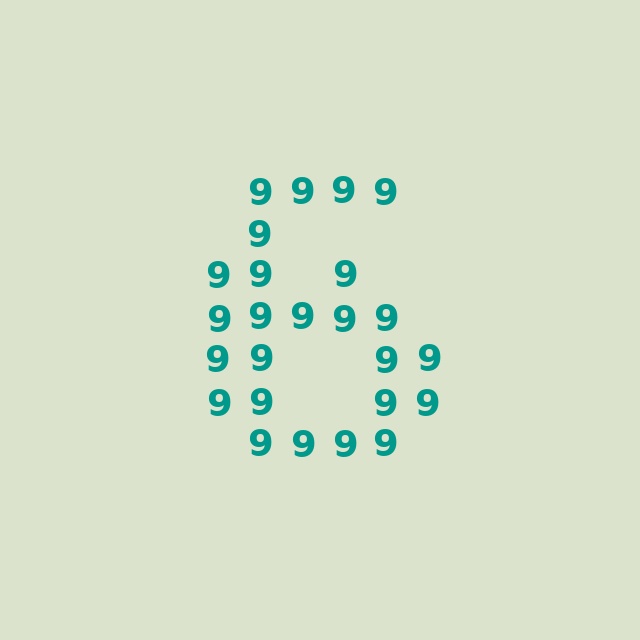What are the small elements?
The small elements are digit 9's.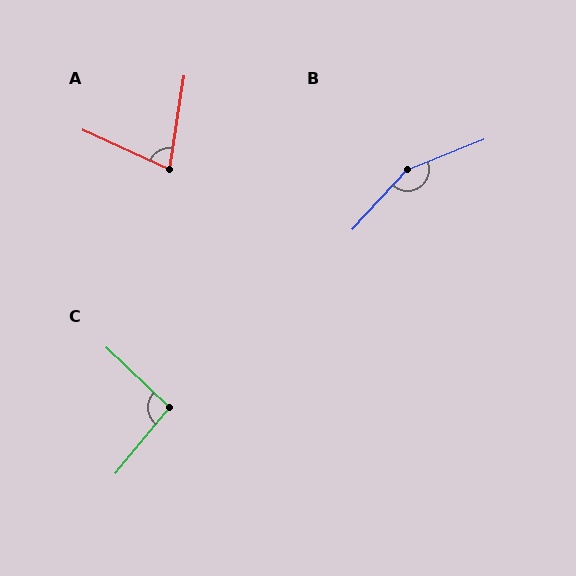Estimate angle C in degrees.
Approximately 94 degrees.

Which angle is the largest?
B, at approximately 154 degrees.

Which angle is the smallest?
A, at approximately 74 degrees.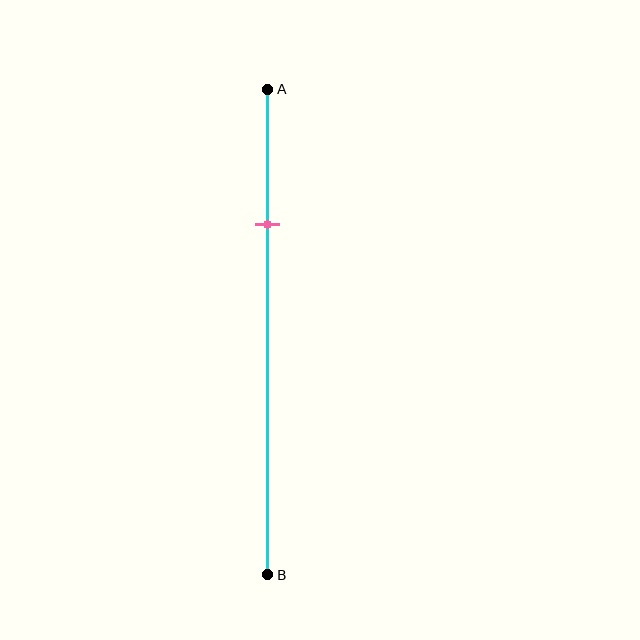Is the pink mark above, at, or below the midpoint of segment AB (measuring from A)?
The pink mark is above the midpoint of segment AB.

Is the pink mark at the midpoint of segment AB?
No, the mark is at about 30% from A, not at the 50% midpoint.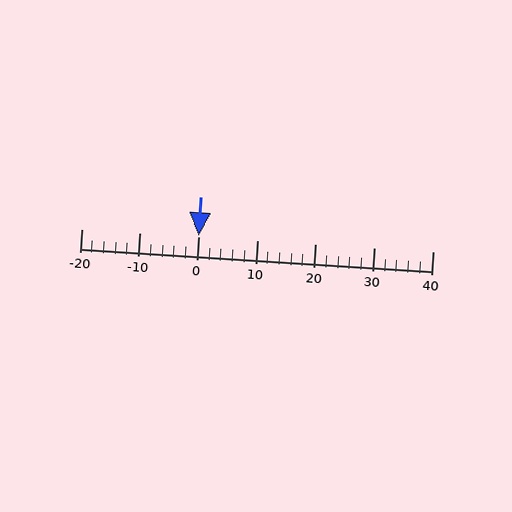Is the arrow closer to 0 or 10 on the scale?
The arrow is closer to 0.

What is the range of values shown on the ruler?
The ruler shows values from -20 to 40.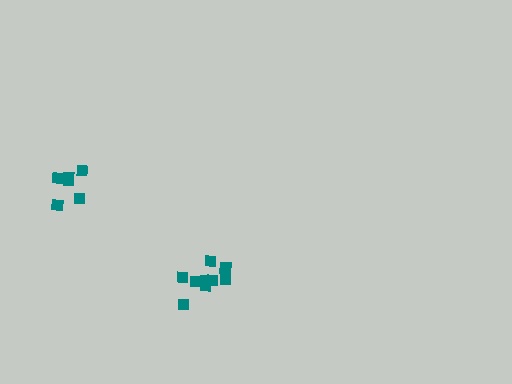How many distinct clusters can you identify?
There are 2 distinct clusters.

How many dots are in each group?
Group 1: 6 dots, Group 2: 9 dots (15 total).